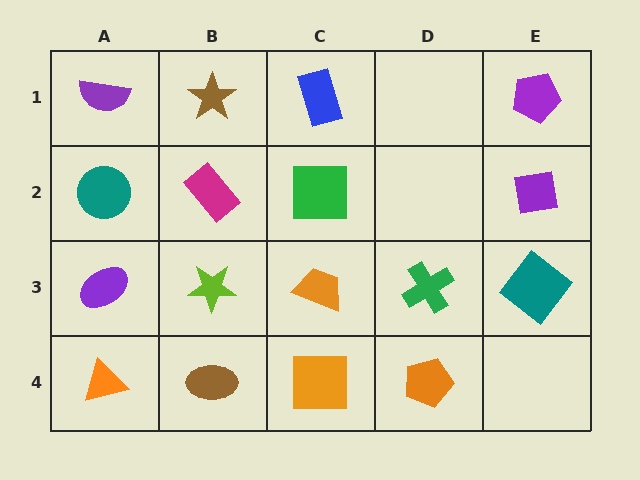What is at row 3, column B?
A lime star.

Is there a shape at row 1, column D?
No, that cell is empty.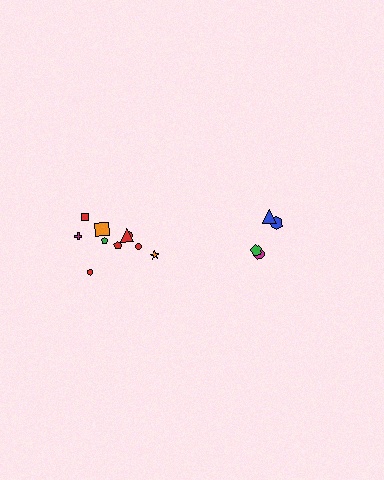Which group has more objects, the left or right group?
The left group.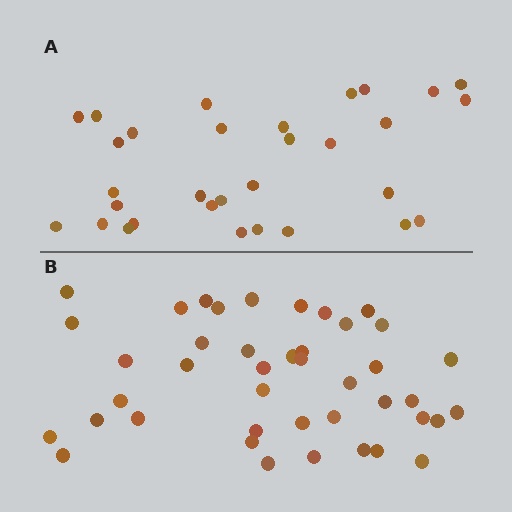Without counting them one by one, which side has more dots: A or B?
Region B (the bottom region) has more dots.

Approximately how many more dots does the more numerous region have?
Region B has roughly 12 or so more dots than region A.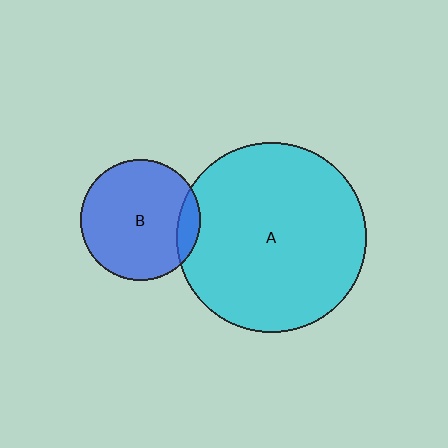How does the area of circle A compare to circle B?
Approximately 2.5 times.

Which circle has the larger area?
Circle A (cyan).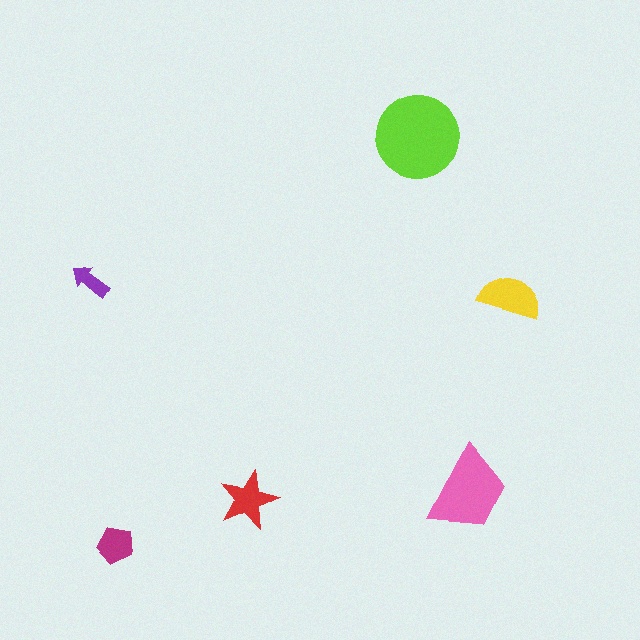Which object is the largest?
The lime circle.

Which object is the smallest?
The purple arrow.